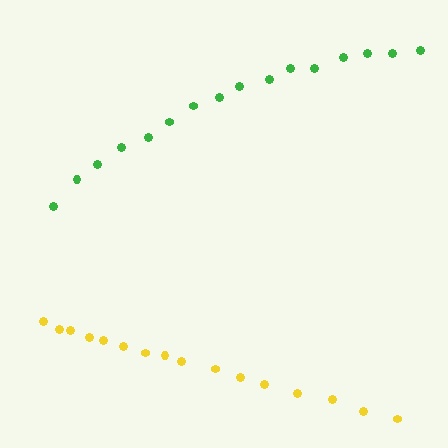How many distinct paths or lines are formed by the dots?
There are 2 distinct paths.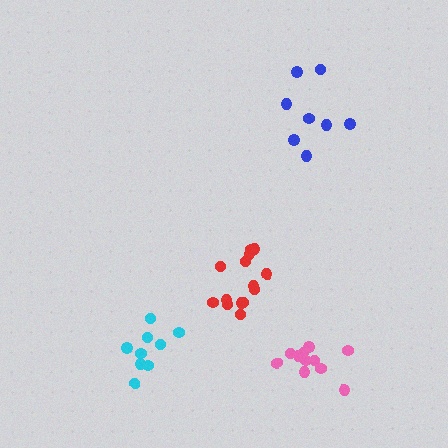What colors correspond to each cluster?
The clusters are colored: cyan, blue, pink, red.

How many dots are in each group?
Group 1: 9 dots, Group 2: 8 dots, Group 3: 11 dots, Group 4: 14 dots (42 total).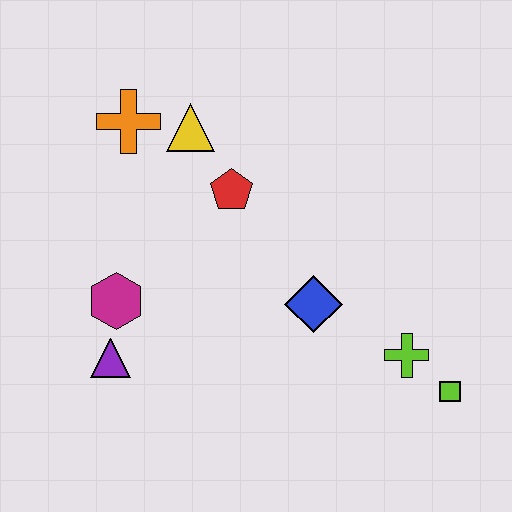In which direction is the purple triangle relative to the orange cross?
The purple triangle is below the orange cross.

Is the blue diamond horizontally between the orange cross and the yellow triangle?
No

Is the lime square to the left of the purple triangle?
No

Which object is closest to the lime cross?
The lime square is closest to the lime cross.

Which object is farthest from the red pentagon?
The lime square is farthest from the red pentagon.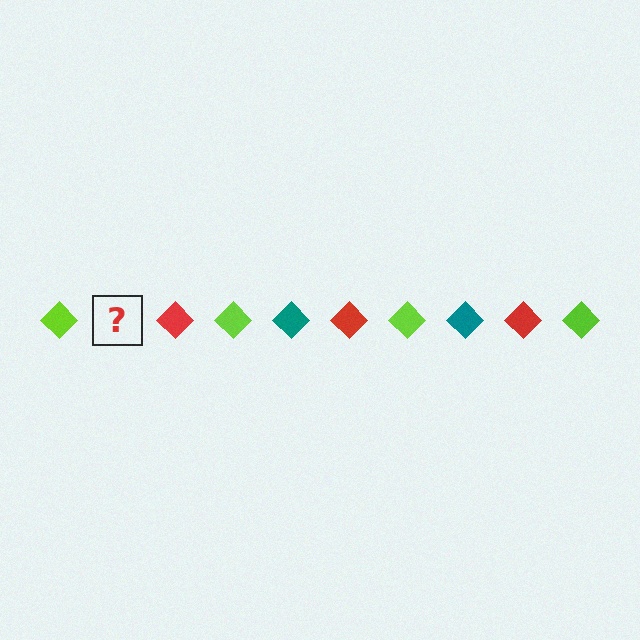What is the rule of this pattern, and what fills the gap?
The rule is that the pattern cycles through lime, teal, red diamonds. The gap should be filled with a teal diamond.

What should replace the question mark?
The question mark should be replaced with a teal diamond.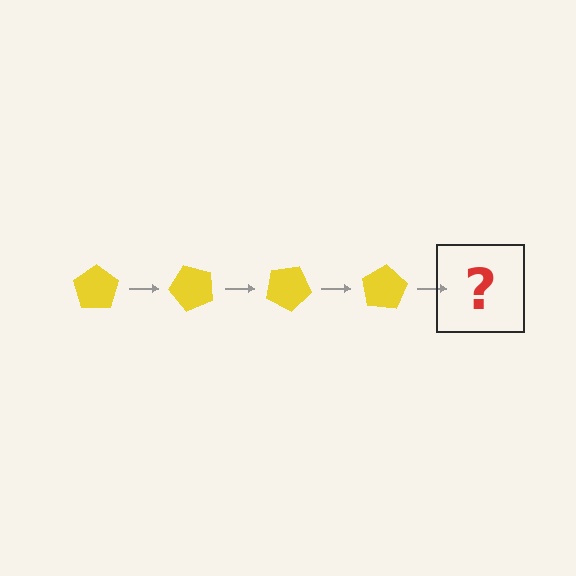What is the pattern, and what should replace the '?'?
The pattern is that the pentagon rotates 50 degrees each step. The '?' should be a yellow pentagon rotated 200 degrees.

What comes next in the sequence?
The next element should be a yellow pentagon rotated 200 degrees.